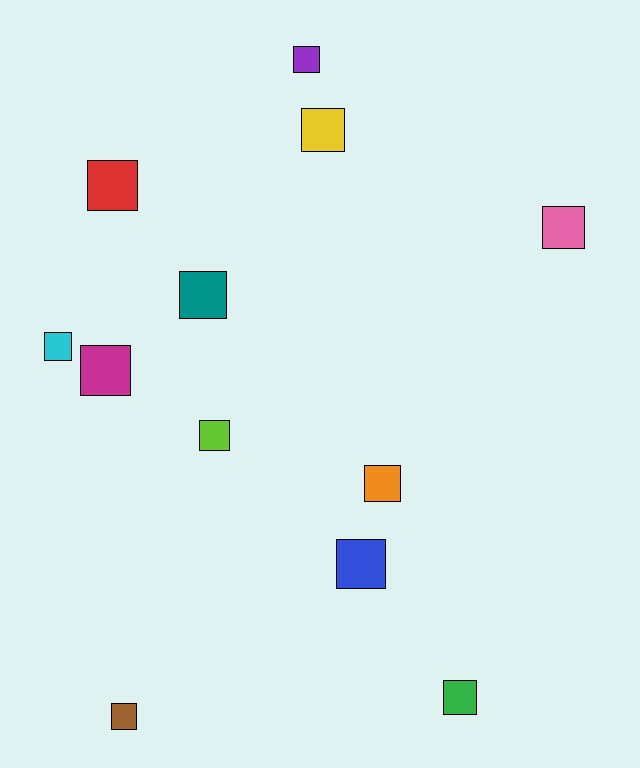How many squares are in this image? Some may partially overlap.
There are 12 squares.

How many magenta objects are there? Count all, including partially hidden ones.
There is 1 magenta object.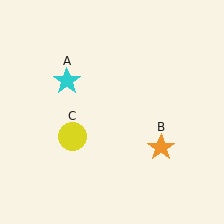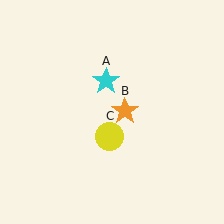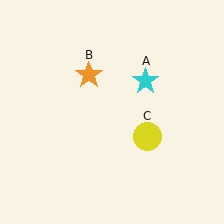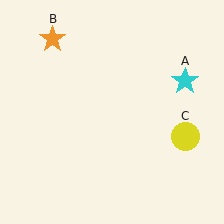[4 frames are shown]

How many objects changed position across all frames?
3 objects changed position: cyan star (object A), orange star (object B), yellow circle (object C).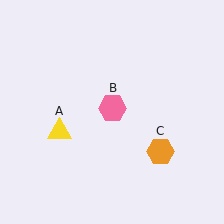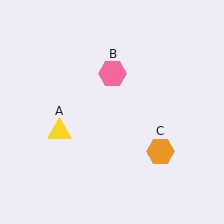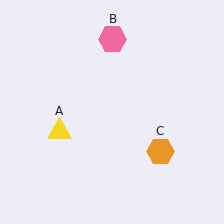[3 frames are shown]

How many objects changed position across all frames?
1 object changed position: pink hexagon (object B).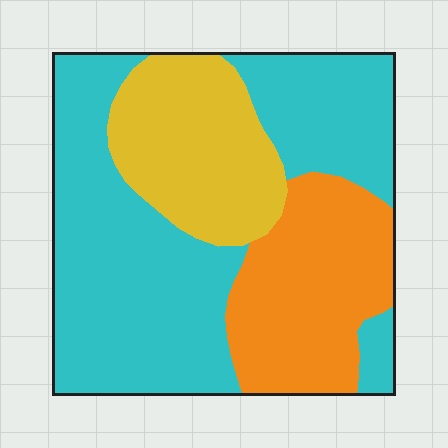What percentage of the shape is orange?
Orange takes up about one quarter (1/4) of the shape.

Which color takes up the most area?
Cyan, at roughly 55%.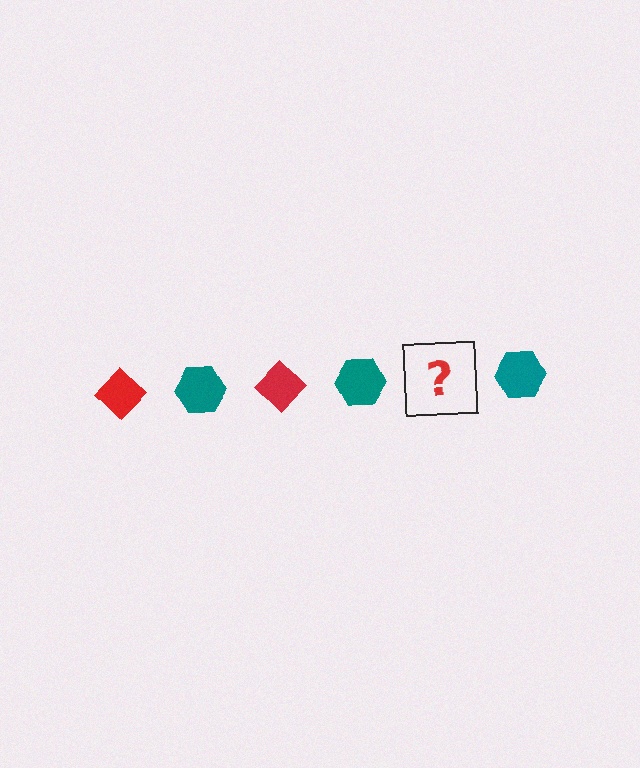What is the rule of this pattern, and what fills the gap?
The rule is that the pattern alternates between red diamond and teal hexagon. The gap should be filled with a red diamond.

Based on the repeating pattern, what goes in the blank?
The blank should be a red diamond.